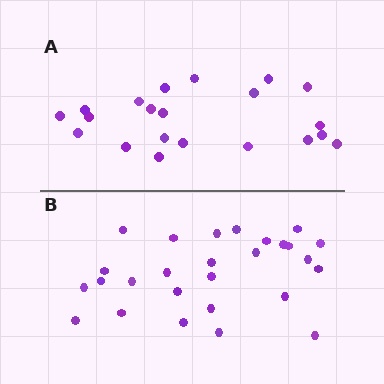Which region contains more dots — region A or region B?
Region B (the bottom region) has more dots.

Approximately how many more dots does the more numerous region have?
Region B has about 6 more dots than region A.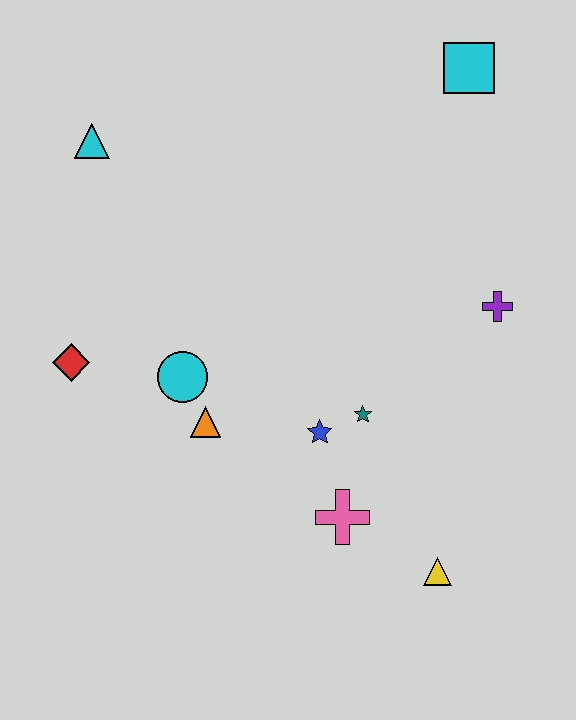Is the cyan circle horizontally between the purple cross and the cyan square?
No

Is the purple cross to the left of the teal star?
No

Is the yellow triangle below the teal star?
Yes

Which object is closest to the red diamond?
The cyan circle is closest to the red diamond.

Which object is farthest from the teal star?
The cyan triangle is farthest from the teal star.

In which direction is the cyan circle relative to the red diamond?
The cyan circle is to the right of the red diamond.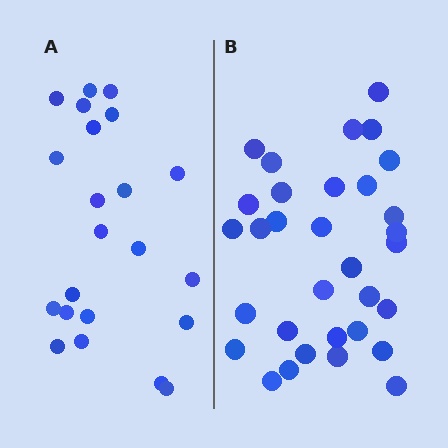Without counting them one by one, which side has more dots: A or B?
Region B (the right region) has more dots.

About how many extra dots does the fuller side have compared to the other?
Region B has roughly 10 or so more dots than region A.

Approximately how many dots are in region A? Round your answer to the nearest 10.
About 20 dots. (The exact count is 22, which rounds to 20.)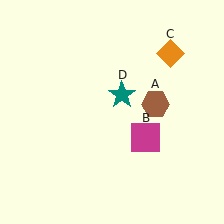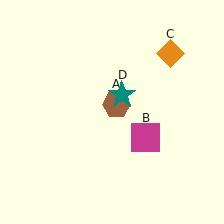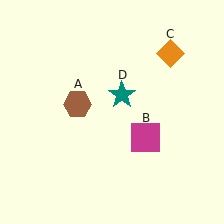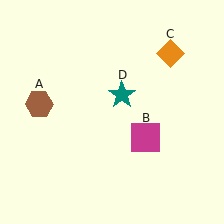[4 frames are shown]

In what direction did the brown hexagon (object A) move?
The brown hexagon (object A) moved left.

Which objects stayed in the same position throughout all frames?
Magenta square (object B) and orange diamond (object C) and teal star (object D) remained stationary.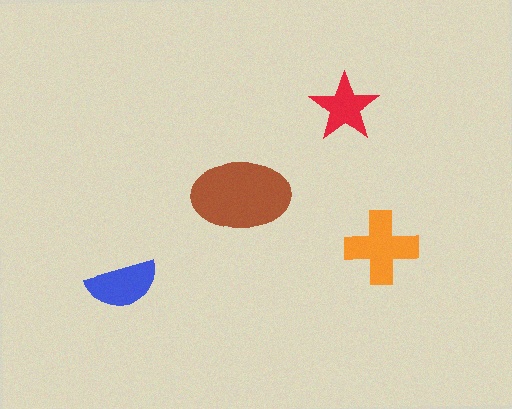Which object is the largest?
The brown ellipse.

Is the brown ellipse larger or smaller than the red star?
Larger.